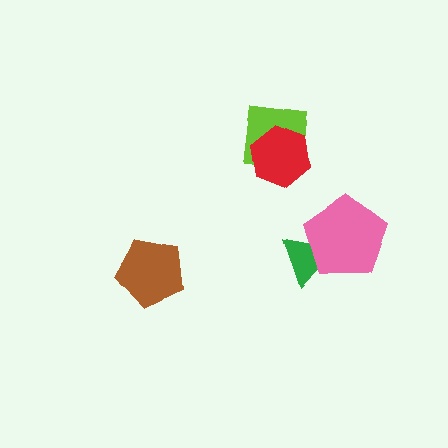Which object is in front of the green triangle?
The pink pentagon is in front of the green triangle.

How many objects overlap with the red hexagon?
1 object overlaps with the red hexagon.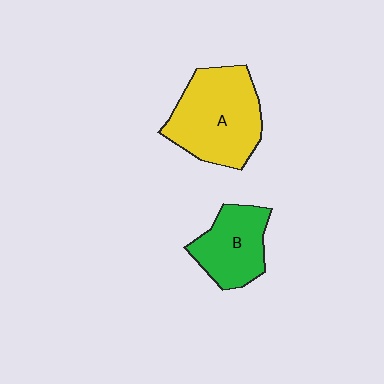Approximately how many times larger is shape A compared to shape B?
Approximately 1.5 times.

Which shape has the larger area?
Shape A (yellow).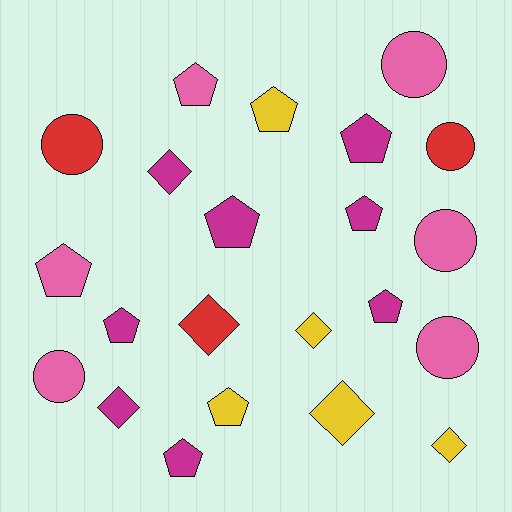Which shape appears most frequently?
Pentagon, with 10 objects.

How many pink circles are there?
There are 4 pink circles.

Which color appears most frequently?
Magenta, with 8 objects.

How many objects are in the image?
There are 22 objects.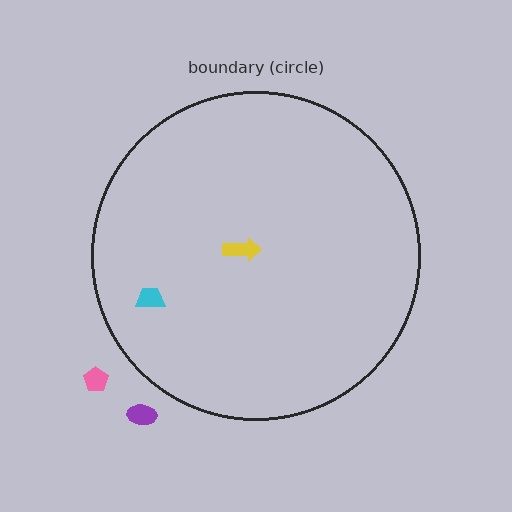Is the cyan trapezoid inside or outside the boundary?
Inside.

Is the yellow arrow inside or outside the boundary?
Inside.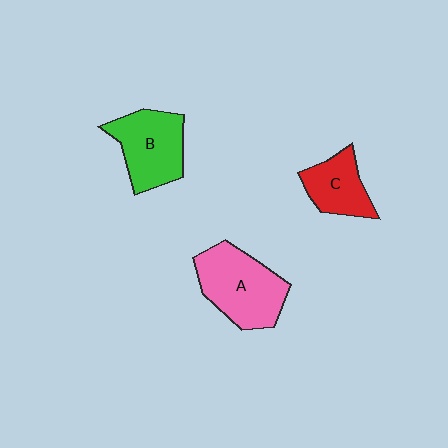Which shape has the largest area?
Shape A (pink).